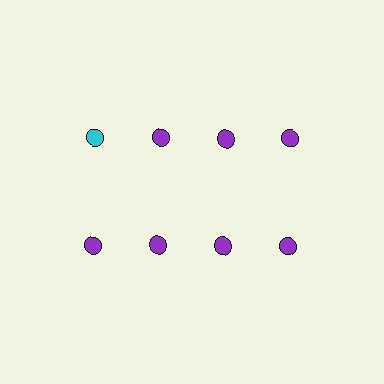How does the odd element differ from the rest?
It has a different color: cyan instead of purple.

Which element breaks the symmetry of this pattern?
The cyan circle in the top row, leftmost column breaks the symmetry. All other shapes are purple circles.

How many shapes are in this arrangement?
There are 8 shapes arranged in a grid pattern.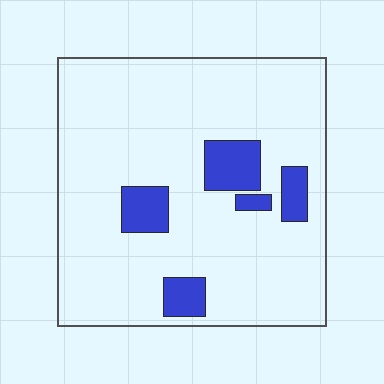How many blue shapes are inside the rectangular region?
5.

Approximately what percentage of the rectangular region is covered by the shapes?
Approximately 10%.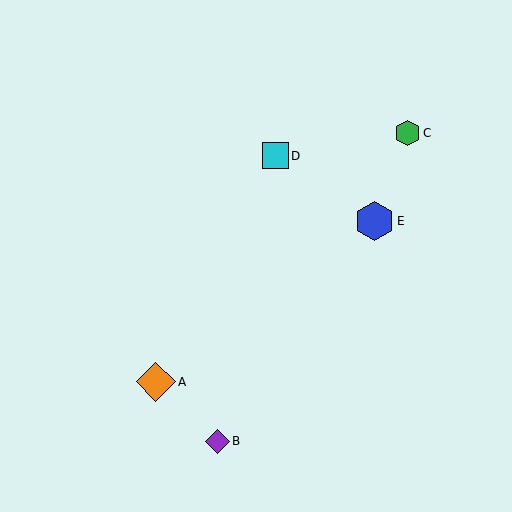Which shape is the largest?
The orange diamond (labeled A) is the largest.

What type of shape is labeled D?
Shape D is a cyan square.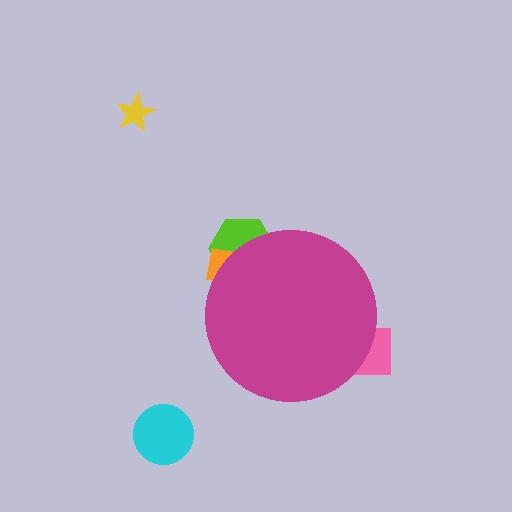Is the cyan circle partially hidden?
No, the cyan circle is fully visible.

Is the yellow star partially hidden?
No, the yellow star is fully visible.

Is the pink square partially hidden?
Yes, the pink square is partially hidden behind the magenta circle.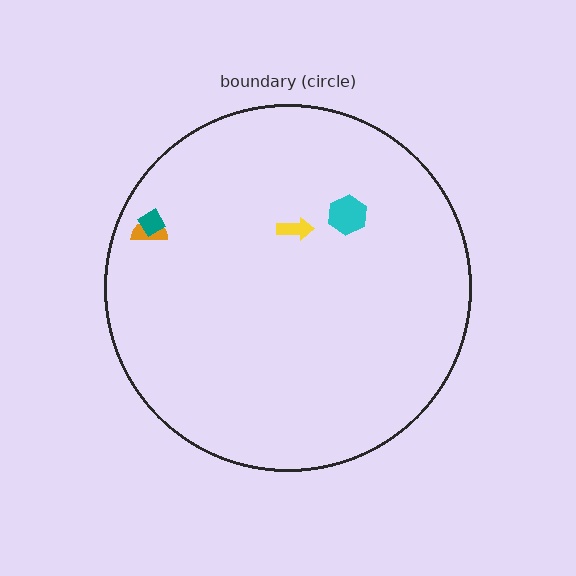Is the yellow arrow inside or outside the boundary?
Inside.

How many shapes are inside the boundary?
4 inside, 0 outside.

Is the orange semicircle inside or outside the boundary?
Inside.